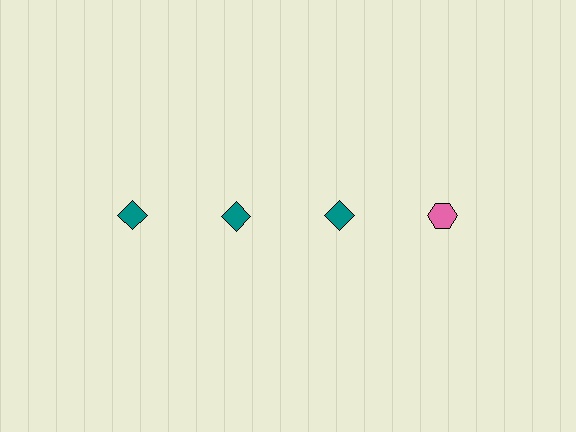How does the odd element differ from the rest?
It differs in both color (pink instead of teal) and shape (hexagon instead of diamond).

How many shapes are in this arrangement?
There are 4 shapes arranged in a grid pattern.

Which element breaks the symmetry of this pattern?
The pink hexagon in the top row, second from right column breaks the symmetry. All other shapes are teal diamonds.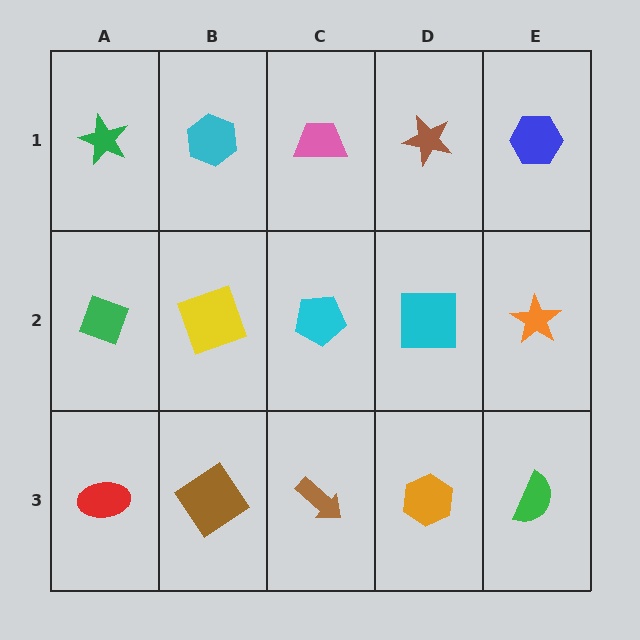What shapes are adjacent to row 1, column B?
A yellow square (row 2, column B), a green star (row 1, column A), a pink trapezoid (row 1, column C).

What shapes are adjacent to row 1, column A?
A green diamond (row 2, column A), a cyan hexagon (row 1, column B).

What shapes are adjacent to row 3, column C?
A cyan pentagon (row 2, column C), a brown diamond (row 3, column B), an orange hexagon (row 3, column D).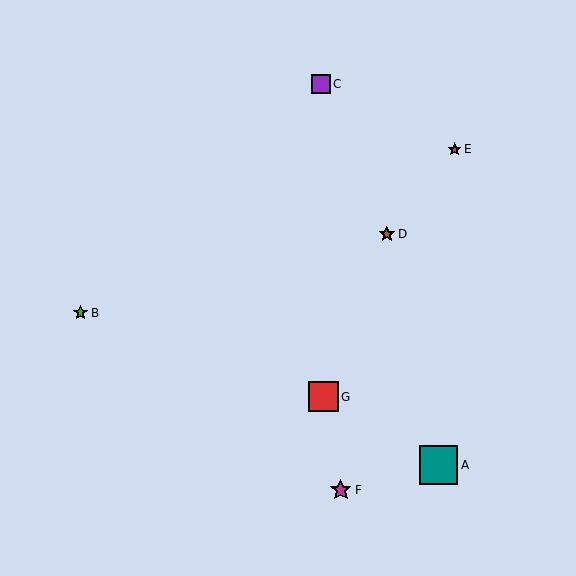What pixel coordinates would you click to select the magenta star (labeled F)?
Click at (341, 490) to select the magenta star F.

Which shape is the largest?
The teal square (labeled A) is the largest.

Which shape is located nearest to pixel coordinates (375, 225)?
The brown star (labeled D) at (387, 234) is nearest to that location.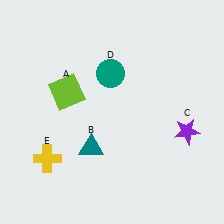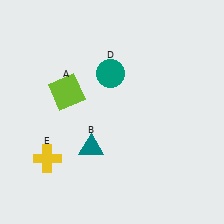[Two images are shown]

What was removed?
The purple star (C) was removed in Image 2.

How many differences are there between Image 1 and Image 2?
There is 1 difference between the two images.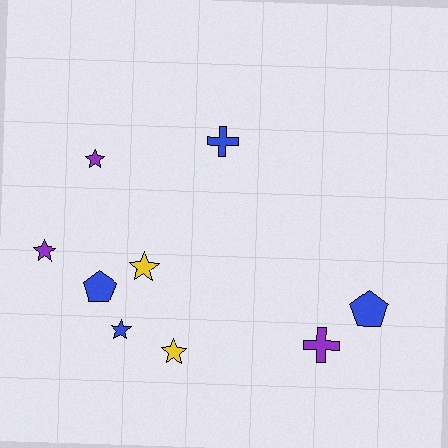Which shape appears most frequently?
Star, with 5 objects.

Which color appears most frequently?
Blue, with 4 objects.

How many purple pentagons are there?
There are no purple pentagons.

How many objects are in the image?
There are 9 objects.